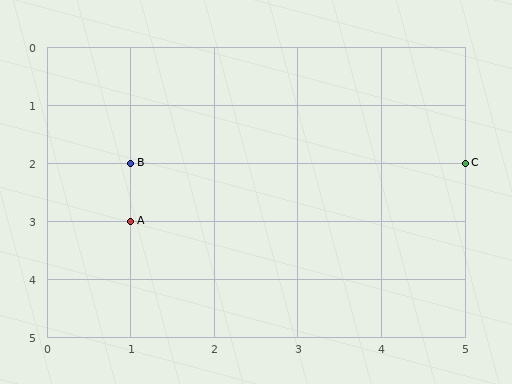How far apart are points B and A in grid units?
Points B and A are 1 row apart.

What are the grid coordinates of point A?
Point A is at grid coordinates (1, 3).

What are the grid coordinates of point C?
Point C is at grid coordinates (5, 2).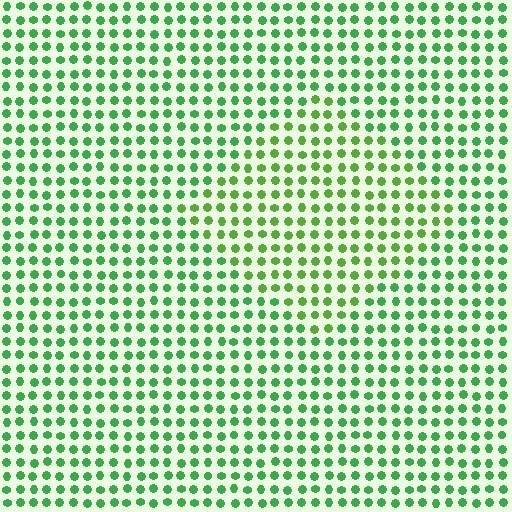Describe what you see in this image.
The image is filled with small green elements in a uniform arrangement. A diamond-shaped region is visible where the elements are tinted to a slightly different hue, forming a subtle color boundary.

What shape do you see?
I see a diamond.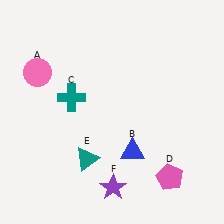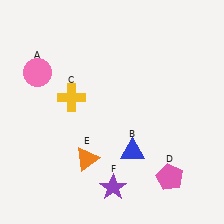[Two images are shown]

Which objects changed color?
C changed from teal to yellow. E changed from teal to orange.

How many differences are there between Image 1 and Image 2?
There are 2 differences between the two images.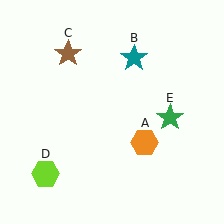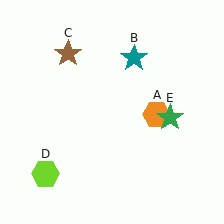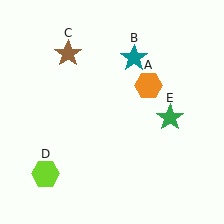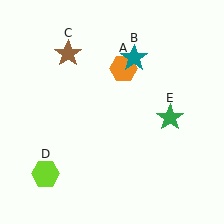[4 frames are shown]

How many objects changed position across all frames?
1 object changed position: orange hexagon (object A).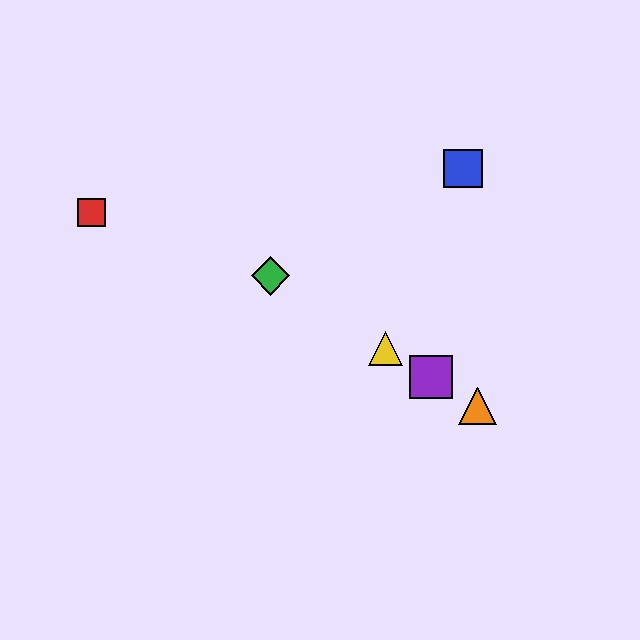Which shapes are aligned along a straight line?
The green diamond, the yellow triangle, the purple square, the orange triangle are aligned along a straight line.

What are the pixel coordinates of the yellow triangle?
The yellow triangle is at (386, 349).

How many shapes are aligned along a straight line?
4 shapes (the green diamond, the yellow triangle, the purple square, the orange triangle) are aligned along a straight line.